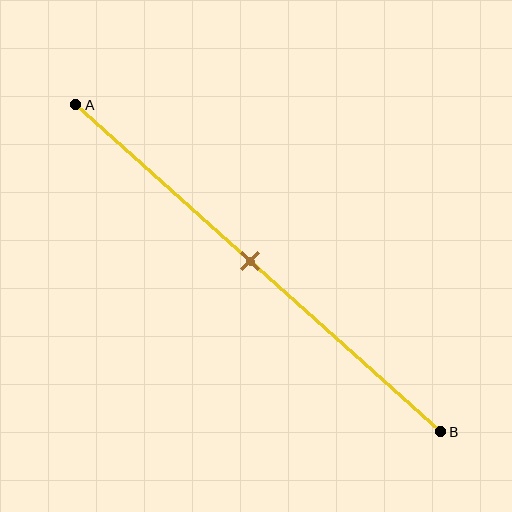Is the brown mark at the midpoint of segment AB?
Yes, the mark is approximately at the midpoint.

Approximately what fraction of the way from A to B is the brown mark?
The brown mark is approximately 50% of the way from A to B.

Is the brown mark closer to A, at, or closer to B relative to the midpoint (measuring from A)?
The brown mark is approximately at the midpoint of segment AB.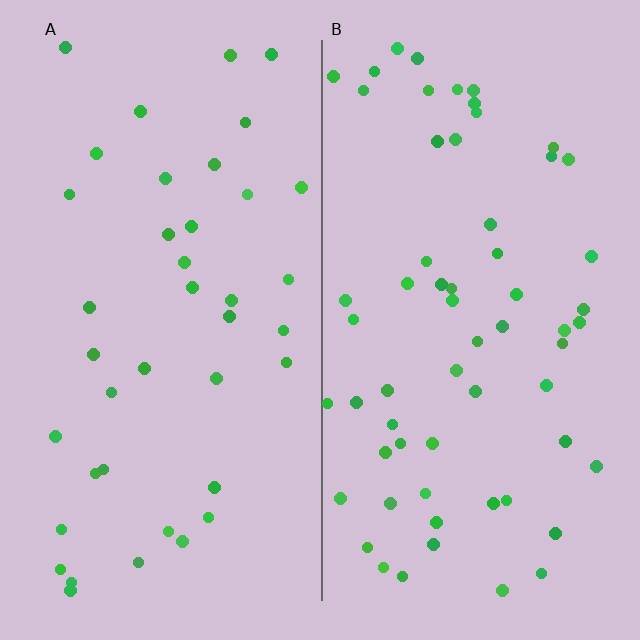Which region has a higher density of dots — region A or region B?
B (the right).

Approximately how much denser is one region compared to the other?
Approximately 1.6× — region B over region A.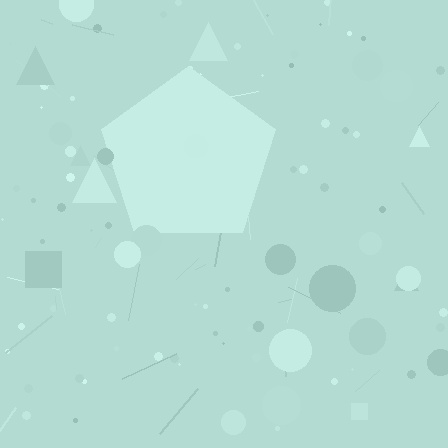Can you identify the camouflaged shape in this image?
The camouflaged shape is a pentagon.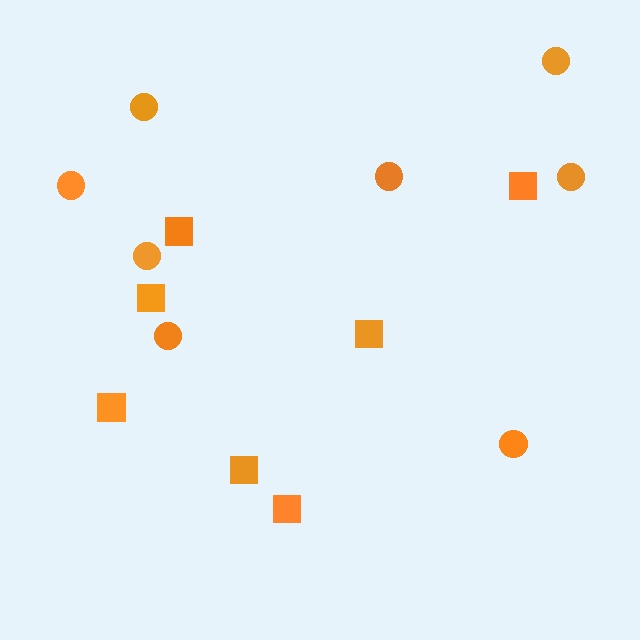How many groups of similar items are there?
There are 2 groups: one group of circles (8) and one group of squares (7).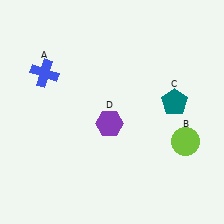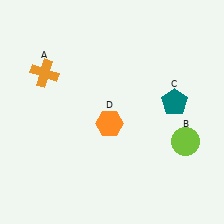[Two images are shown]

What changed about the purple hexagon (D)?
In Image 1, D is purple. In Image 2, it changed to orange.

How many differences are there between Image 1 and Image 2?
There are 2 differences between the two images.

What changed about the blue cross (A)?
In Image 1, A is blue. In Image 2, it changed to orange.